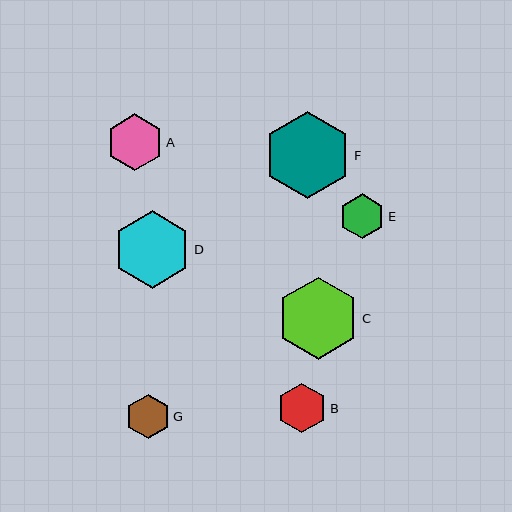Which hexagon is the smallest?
Hexagon G is the smallest with a size of approximately 44 pixels.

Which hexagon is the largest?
Hexagon F is the largest with a size of approximately 87 pixels.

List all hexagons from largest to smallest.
From largest to smallest: F, C, D, A, B, E, G.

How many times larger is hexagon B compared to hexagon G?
Hexagon B is approximately 1.1 times the size of hexagon G.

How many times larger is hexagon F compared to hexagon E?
Hexagon F is approximately 1.9 times the size of hexagon E.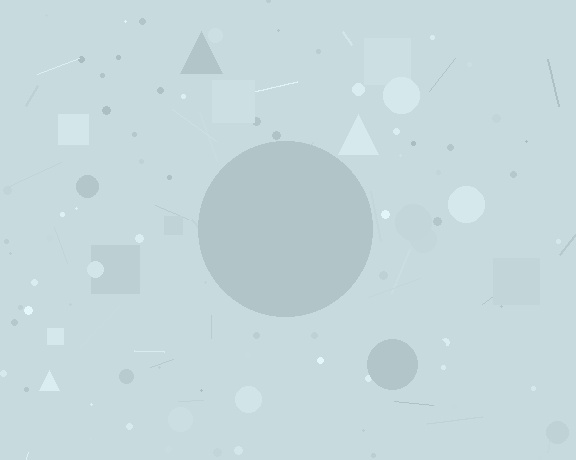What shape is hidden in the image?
A circle is hidden in the image.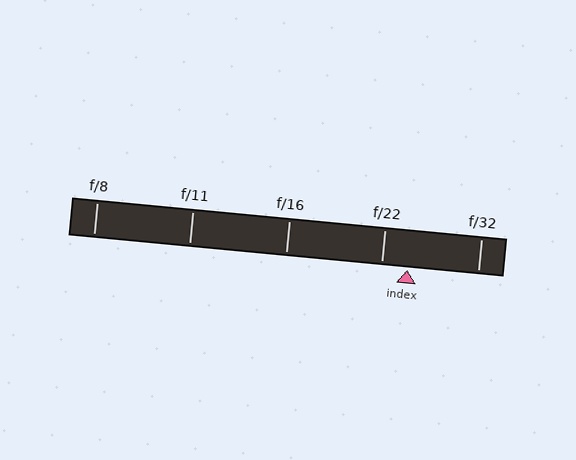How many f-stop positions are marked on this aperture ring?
There are 5 f-stop positions marked.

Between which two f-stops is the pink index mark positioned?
The index mark is between f/22 and f/32.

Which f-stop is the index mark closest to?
The index mark is closest to f/22.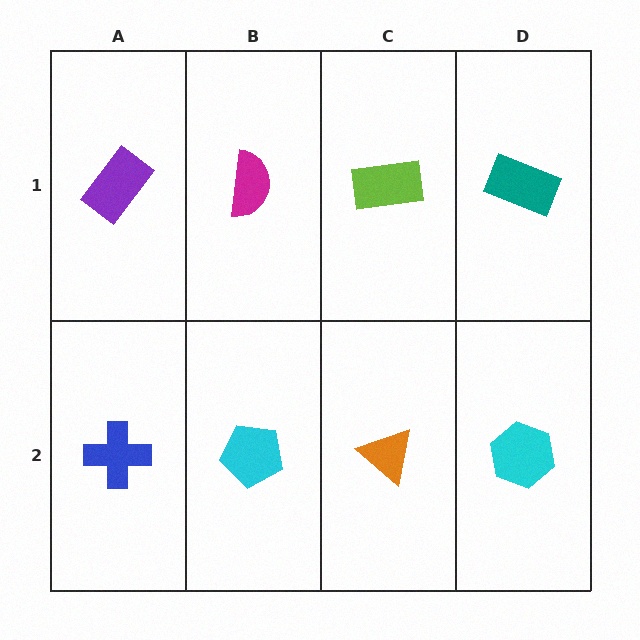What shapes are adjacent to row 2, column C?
A lime rectangle (row 1, column C), a cyan pentagon (row 2, column B), a cyan hexagon (row 2, column D).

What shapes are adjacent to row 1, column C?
An orange triangle (row 2, column C), a magenta semicircle (row 1, column B), a teal rectangle (row 1, column D).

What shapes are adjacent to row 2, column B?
A magenta semicircle (row 1, column B), a blue cross (row 2, column A), an orange triangle (row 2, column C).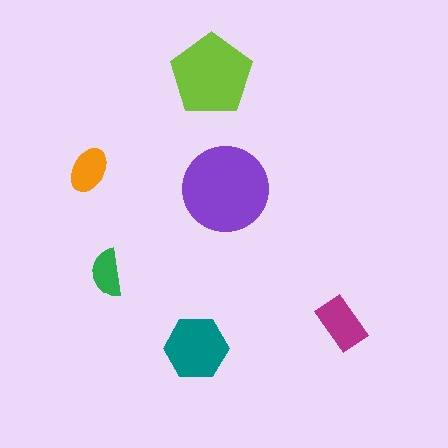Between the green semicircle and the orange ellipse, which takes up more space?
The orange ellipse.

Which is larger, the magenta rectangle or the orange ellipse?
The magenta rectangle.